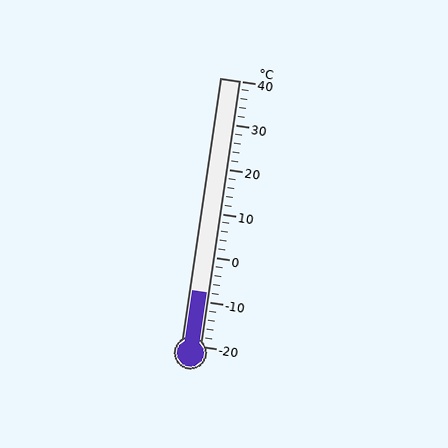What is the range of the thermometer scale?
The thermometer scale ranges from -20°C to 40°C.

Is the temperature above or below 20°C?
The temperature is below 20°C.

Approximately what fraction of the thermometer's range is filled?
The thermometer is filled to approximately 20% of its range.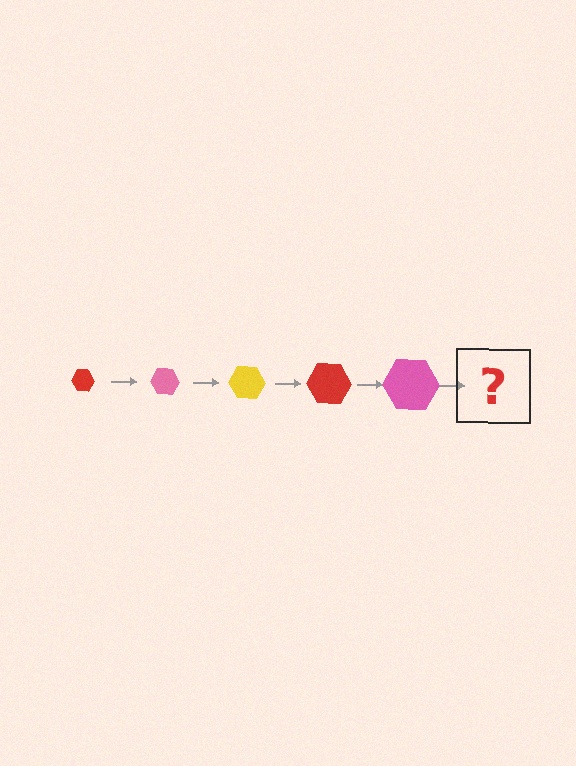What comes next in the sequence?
The next element should be a yellow hexagon, larger than the previous one.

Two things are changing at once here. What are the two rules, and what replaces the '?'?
The two rules are that the hexagon grows larger each step and the color cycles through red, pink, and yellow. The '?' should be a yellow hexagon, larger than the previous one.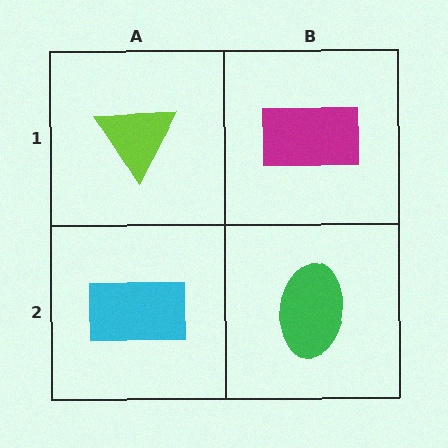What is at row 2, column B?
A green ellipse.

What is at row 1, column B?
A magenta rectangle.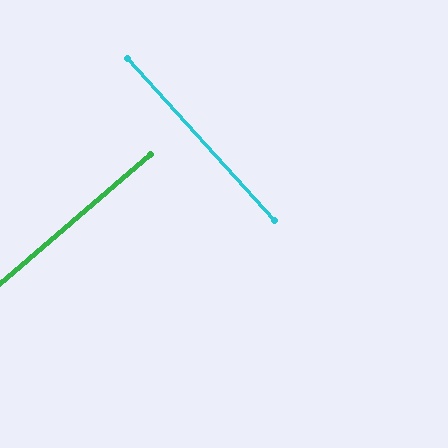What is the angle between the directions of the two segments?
Approximately 88 degrees.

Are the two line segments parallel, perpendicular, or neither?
Perpendicular — they meet at approximately 88°.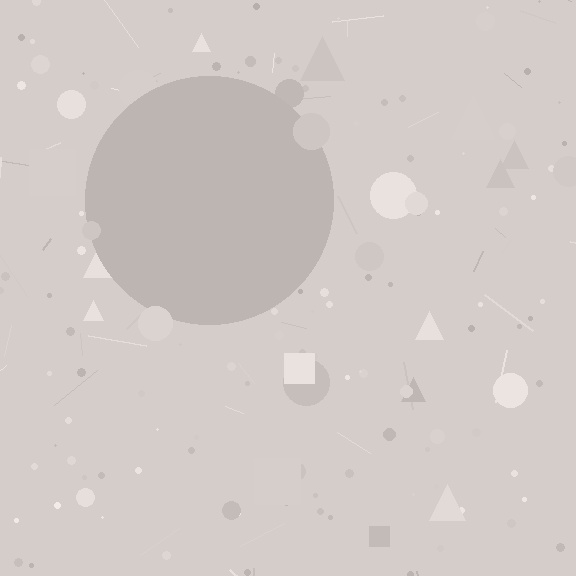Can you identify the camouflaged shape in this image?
The camouflaged shape is a circle.